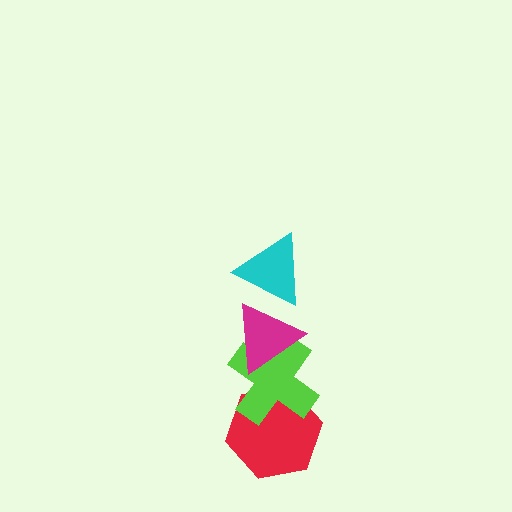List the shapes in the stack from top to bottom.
From top to bottom: the cyan triangle, the magenta triangle, the lime cross, the red hexagon.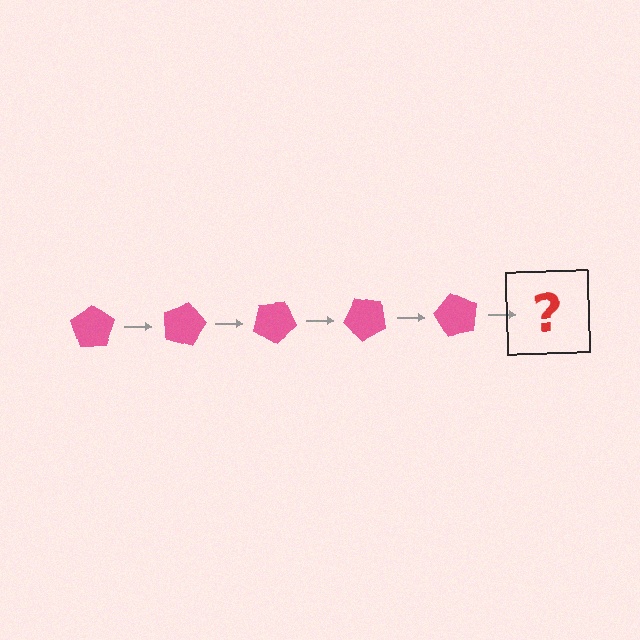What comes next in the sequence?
The next element should be a pink pentagon rotated 75 degrees.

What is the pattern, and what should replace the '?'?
The pattern is that the pentagon rotates 15 degrees each step. The '?' should be a pink pentagon rotated 75 degrees.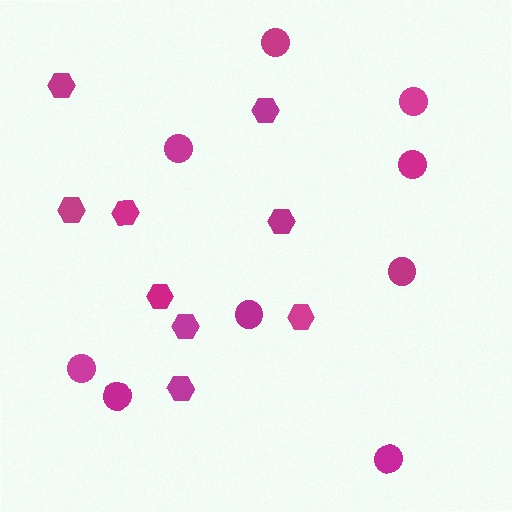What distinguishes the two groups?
There are 2 groups: one group of hexagons (9) and one group of circles (9).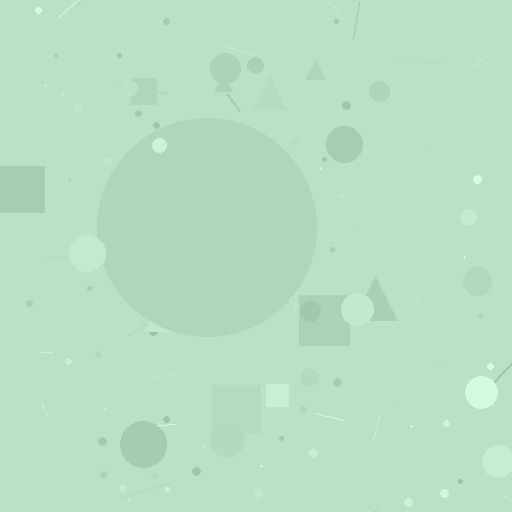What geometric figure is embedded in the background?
A circle is embedded in the background.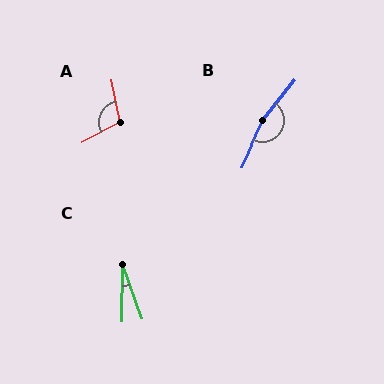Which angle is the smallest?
C, at approximately 20 degrees.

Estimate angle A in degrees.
Approximately 107 degrees.